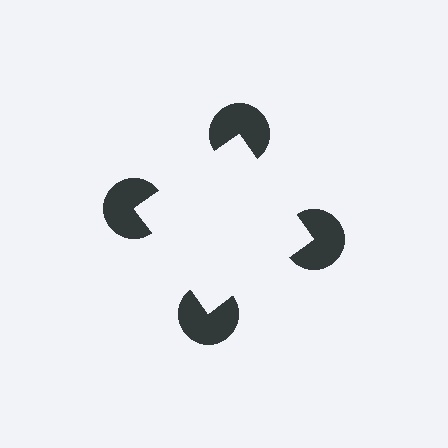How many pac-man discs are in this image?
There are 4 — one at each vertex of the illusory square.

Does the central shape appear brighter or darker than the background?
It typically appears slightly brighter than the background, even though no actual brightness change is drawn.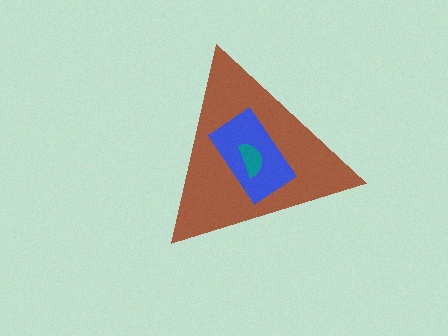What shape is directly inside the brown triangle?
The blue rectangle.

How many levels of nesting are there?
3.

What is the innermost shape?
The teal semicircle.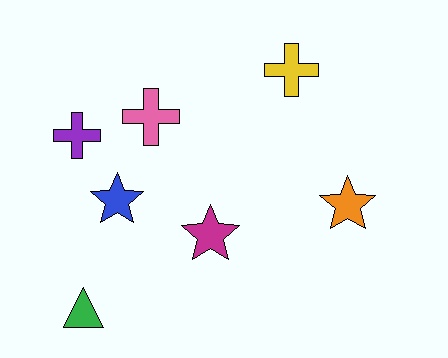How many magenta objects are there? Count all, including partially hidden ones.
There is 1 magenta object.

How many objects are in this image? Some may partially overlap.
There are 7 objects.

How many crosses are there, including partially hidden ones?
There are 3 crosses.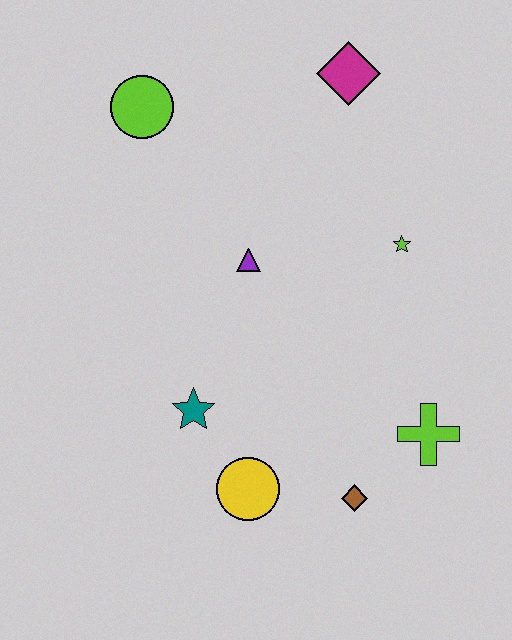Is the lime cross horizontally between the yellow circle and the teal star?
No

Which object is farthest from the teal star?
The magenta diamond is farthest from the teal star.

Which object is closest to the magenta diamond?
The lime star is closest to the magenta diamond.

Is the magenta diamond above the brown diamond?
Yes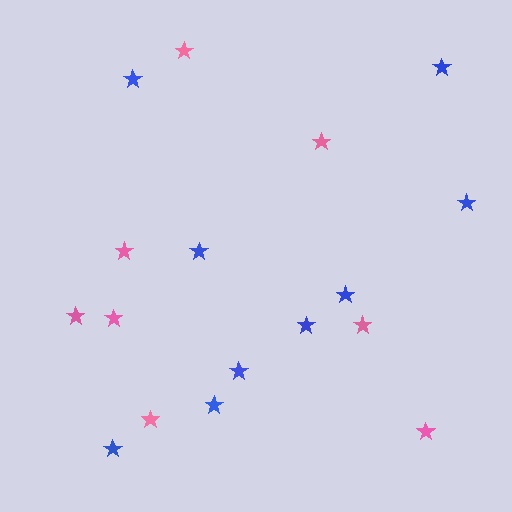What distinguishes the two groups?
There are 2 groups: one group of blue stars (9) and one group of pink stars (8).